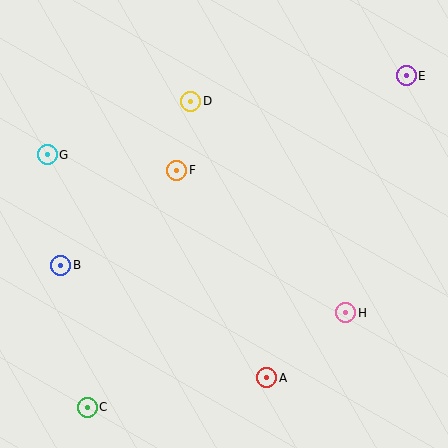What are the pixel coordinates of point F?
Point F is at (177, 170).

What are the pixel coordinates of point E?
Point E is at (406, 76).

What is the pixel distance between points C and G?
The distance between C and G is 255 pixels.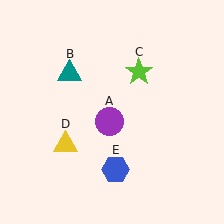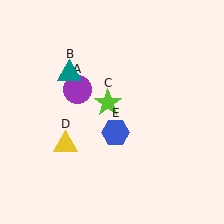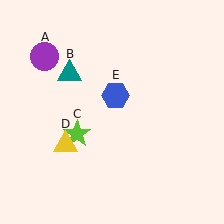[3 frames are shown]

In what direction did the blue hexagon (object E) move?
The blue hexagon (object E) moved up.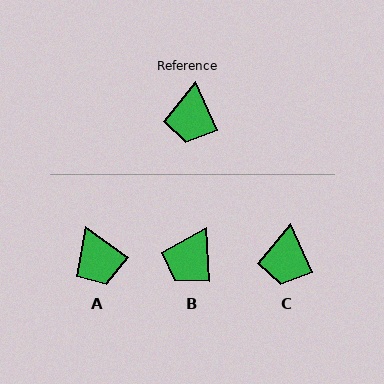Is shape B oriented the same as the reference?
No, it is off by about 22 degrees.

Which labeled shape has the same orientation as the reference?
C.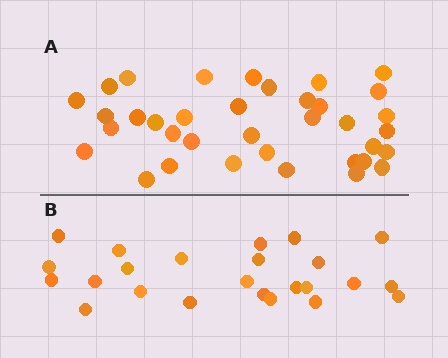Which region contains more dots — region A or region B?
Region A (the top region) has more dots.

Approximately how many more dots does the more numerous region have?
Region A has roughly 12 or so more dots than region B.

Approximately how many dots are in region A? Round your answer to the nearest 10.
About 40 dots. (The exact count is 36, which rounds to 40.)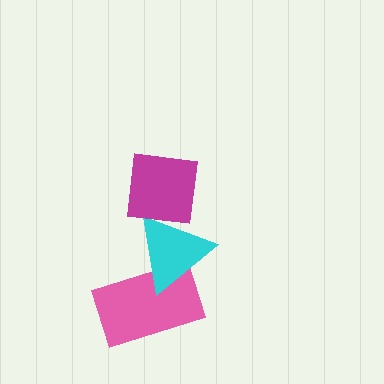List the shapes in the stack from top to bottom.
From top to bottom: the magenta square, the cyan triangle, the pink rectangle.